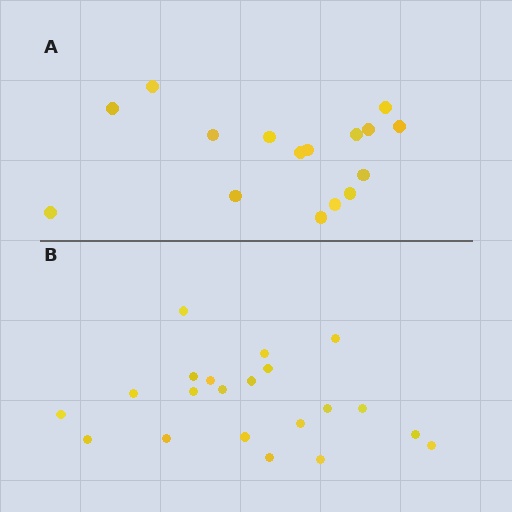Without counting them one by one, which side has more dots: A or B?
Region B (the bottom region) has more dots.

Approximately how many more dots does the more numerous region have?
Region B has about 5 more dots than region A.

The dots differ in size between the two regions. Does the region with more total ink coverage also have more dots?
No. Region A has more total ink coverage because its dots are larger, but region B actually contains more individual dots. Total area can be misleading — the number of items is what matters here.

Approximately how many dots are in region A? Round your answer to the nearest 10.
About 20 dots. (The exact count is 16, which rounds to 20.)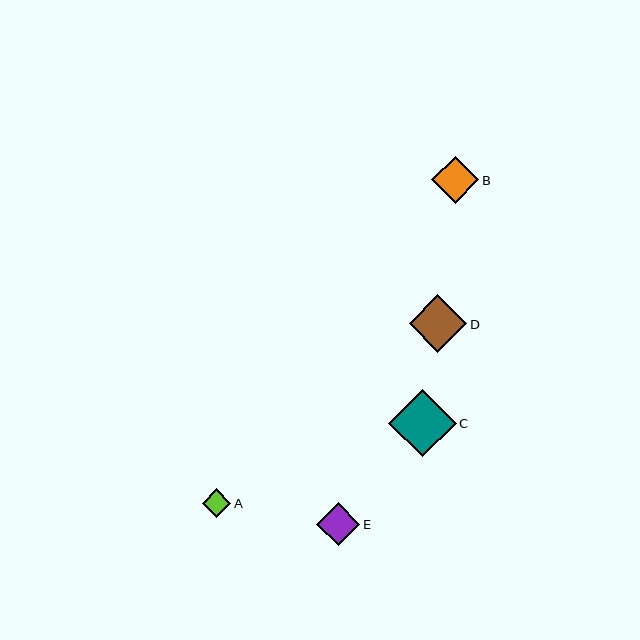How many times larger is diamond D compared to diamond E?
Diamond D is approximately 1.3 times the size of diamond E.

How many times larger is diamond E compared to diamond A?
Diamond E is approximately 1.5 times the size of diamond A.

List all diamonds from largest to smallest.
From largest to smallest: C, D, B, E, A.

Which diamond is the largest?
Diamond C is the largest with a size of approximately 67 pixels.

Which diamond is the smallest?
Diamond A is the smallest with a size of approximately 29 pixels.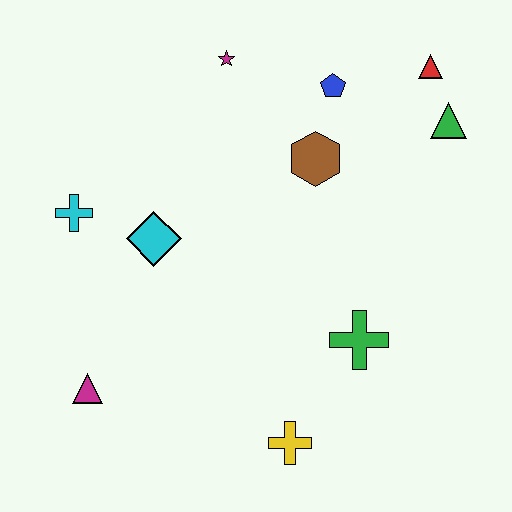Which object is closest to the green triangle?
The red triangle is closest to the green triangle.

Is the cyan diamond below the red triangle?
Yes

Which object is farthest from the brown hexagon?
The magenta triangle is farthest from the brown hexagon.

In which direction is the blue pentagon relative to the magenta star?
The blue pentagon is to the right of the magenta star.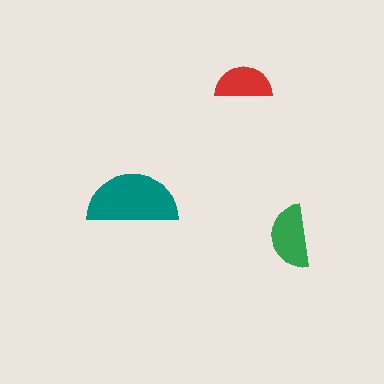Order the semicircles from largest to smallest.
the teal one, the green one, the red one.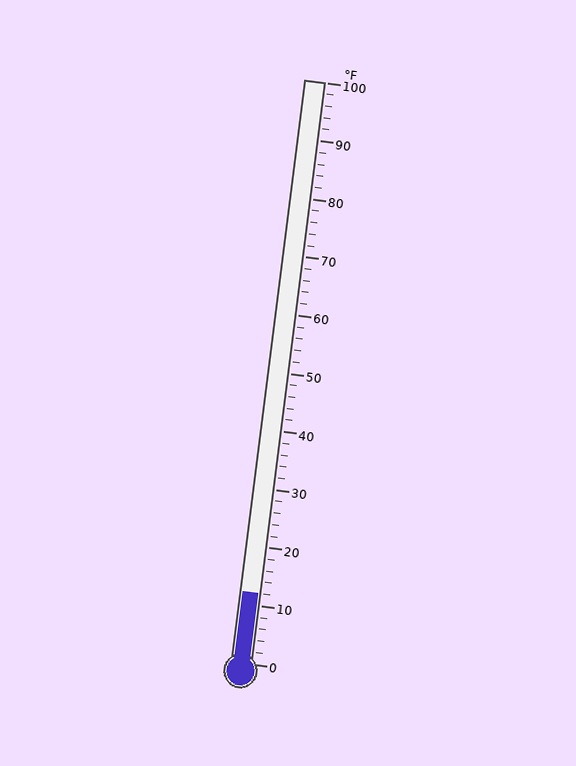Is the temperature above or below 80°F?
The temperature is below 80°F.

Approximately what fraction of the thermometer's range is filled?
The thermometer is filled to approximately 10% of its range.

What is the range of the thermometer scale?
The thermometer scale ranges from 0°F to 100°F.